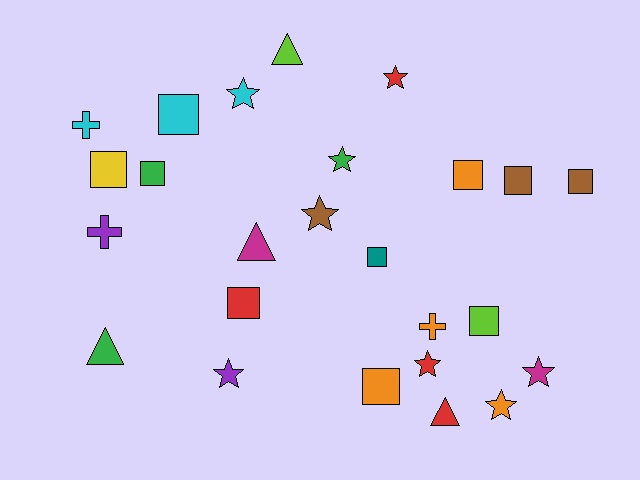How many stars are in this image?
There are 8 stars.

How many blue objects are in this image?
There are no blue objects.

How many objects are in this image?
There are 25 objects.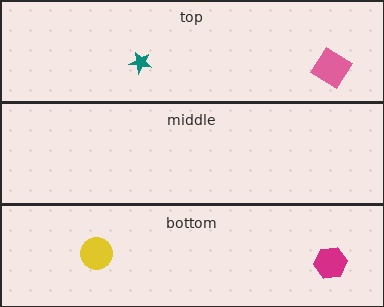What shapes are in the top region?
The pink diamond, the teal star.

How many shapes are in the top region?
2.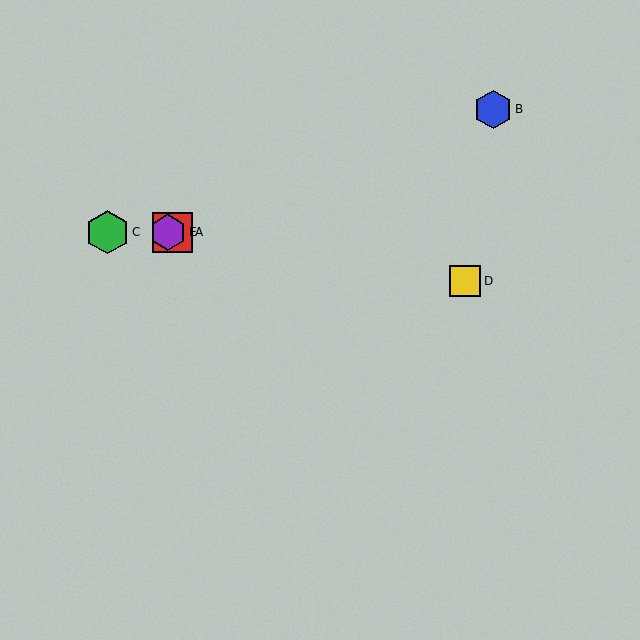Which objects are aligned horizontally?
Objects A, C, E are aligned horizontally.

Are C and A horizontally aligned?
Yes, both are at y≈232.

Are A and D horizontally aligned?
No, A is at y≈232 and D is at y≈281.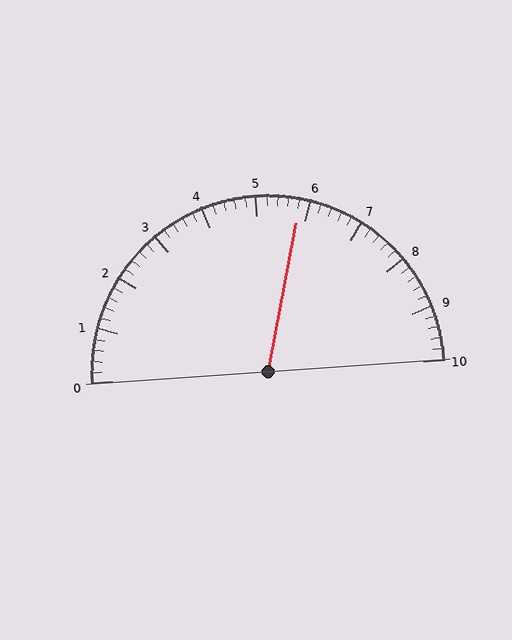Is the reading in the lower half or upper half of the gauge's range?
The reading is in the upper half of the range (0 to 10).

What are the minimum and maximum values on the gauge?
The gauge ranges from 0 to 10.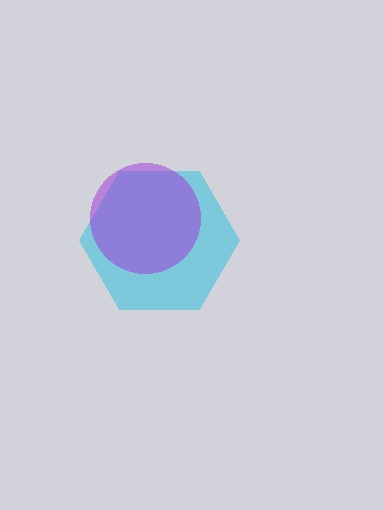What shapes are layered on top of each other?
The layered shapes are: a cyan hexagon, a purple circle.